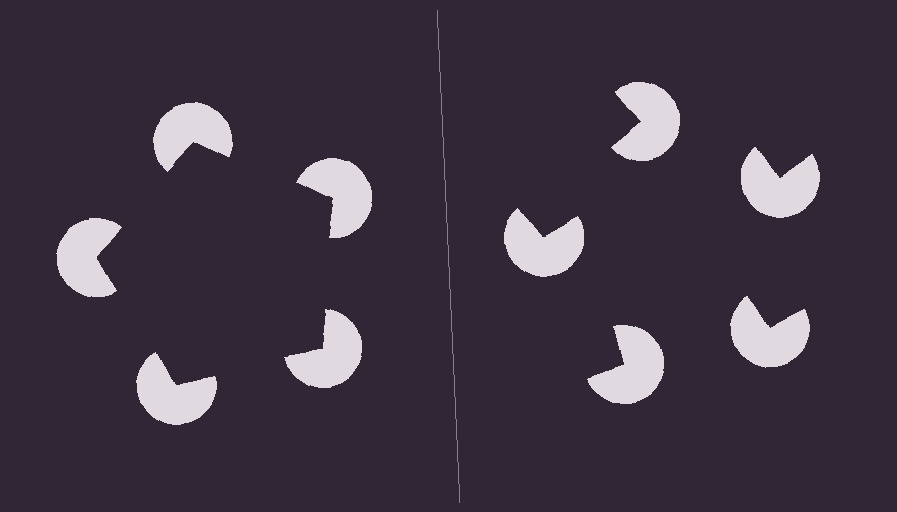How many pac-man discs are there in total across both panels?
10 — 5 on each side.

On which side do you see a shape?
An illusory pentagon appears on the left side. On the right side the wedge cuts are rotated, so no coherent shape forms.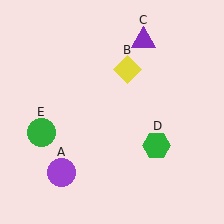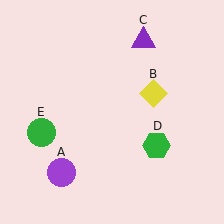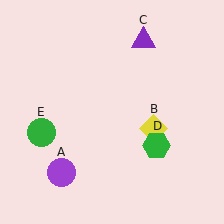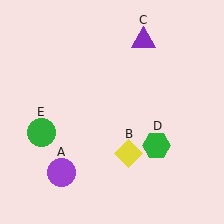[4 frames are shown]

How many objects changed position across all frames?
1 object changed position: yellow diamond (object B).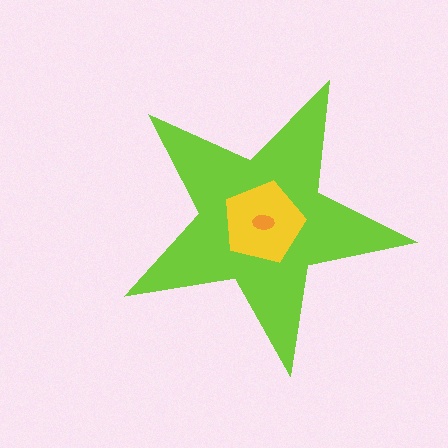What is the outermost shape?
The lime star.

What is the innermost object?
The orange ellipse.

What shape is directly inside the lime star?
The yellow pentagon.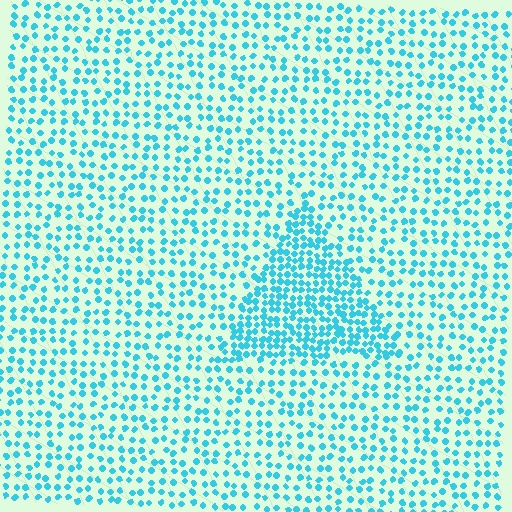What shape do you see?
I see a triangle.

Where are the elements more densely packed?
The elements are more densely packed inside the triangle boundary.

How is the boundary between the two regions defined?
The boundary is defined by a change in element density (approximately 2.1x ratio). All elements are the same color, size, and shape.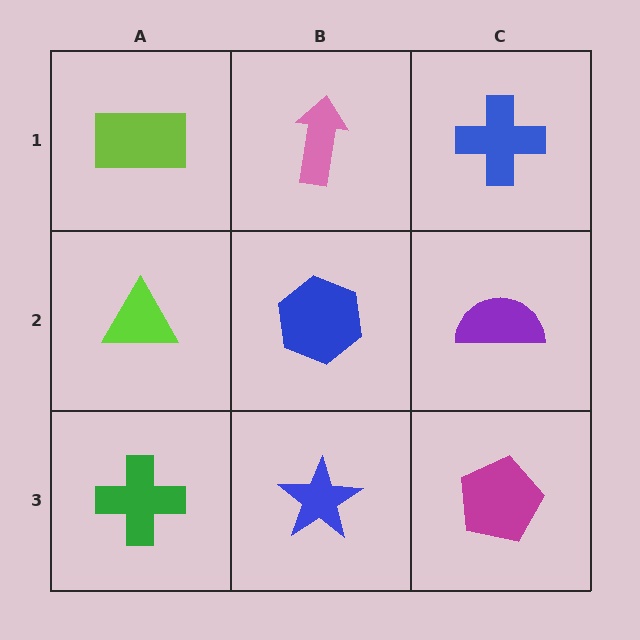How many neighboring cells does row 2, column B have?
4.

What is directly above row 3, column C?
A purple semicircle.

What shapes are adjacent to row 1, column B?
A blue hexagon (row 2, column B), a lime rectangle (row 1, column A), a blue cross (row 1, column C).